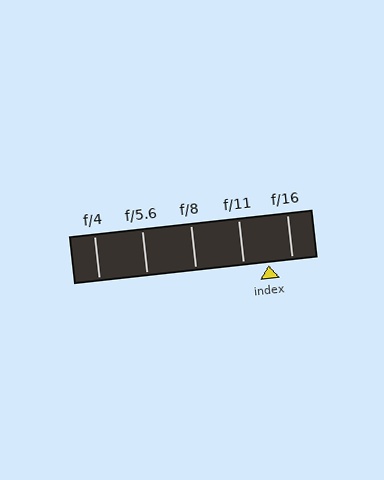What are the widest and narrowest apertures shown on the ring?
The widest aperture shown is f/4 and the narrowest is f/16.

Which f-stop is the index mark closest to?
The index mark is closest to f/16.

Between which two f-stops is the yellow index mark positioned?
The index mark is between f/11 and f/16.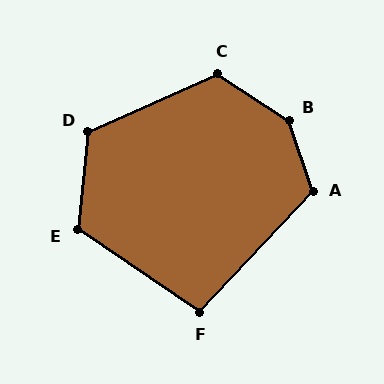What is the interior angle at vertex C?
Approximately 123 degrees (obtuse).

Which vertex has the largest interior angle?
B, at approximately 141 degrees.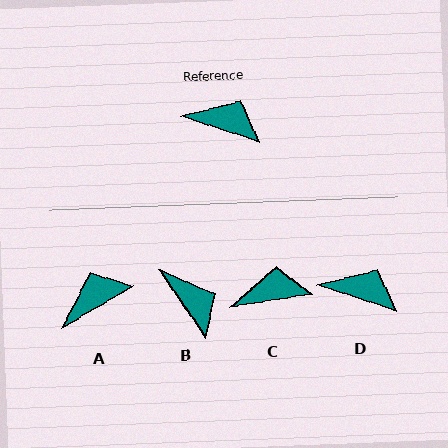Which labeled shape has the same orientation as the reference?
D.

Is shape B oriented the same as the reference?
No, it is off by about 37 degrees.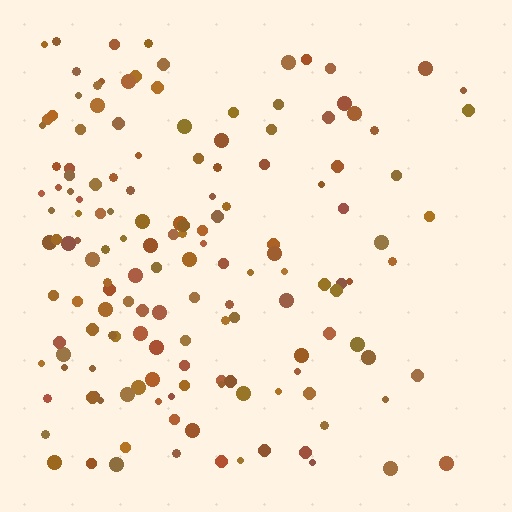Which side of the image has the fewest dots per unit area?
The right.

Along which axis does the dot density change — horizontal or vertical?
Horizontal.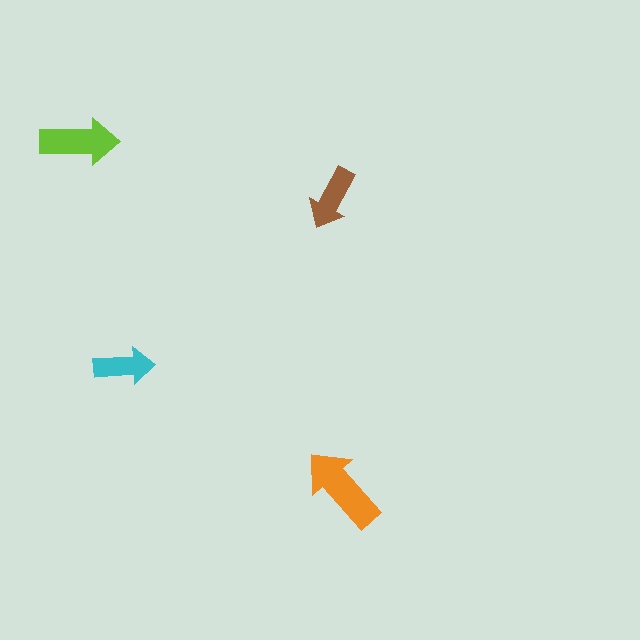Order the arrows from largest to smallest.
the orange one, the lime one, the brown one, the cyan one.